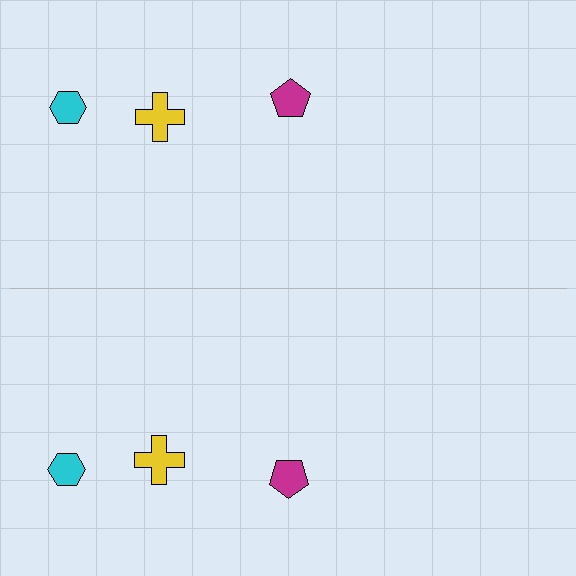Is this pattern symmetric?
Yes, this pattern has bilateral (reflection) symmetry.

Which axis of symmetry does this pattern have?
The pattern has a horizontal axis of symmetry running through the center of the image.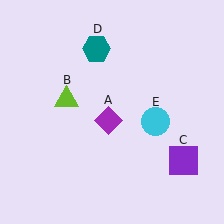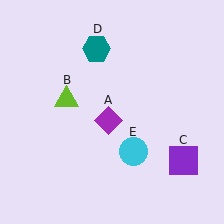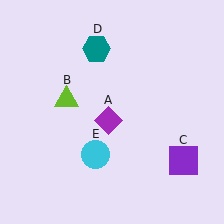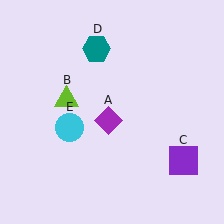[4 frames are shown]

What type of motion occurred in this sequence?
The cyan circle (object E) rotated clockwise around the center of the scene.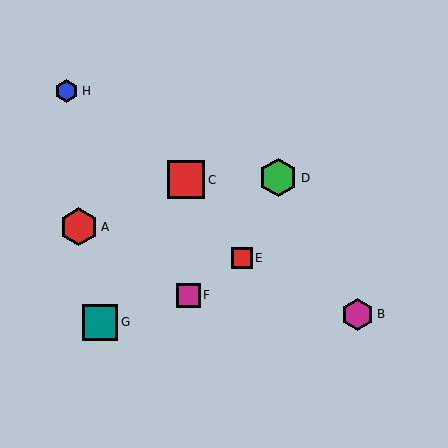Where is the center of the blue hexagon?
The center of the blue hexagon is at (67, 91).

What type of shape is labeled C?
Shape C is a red square.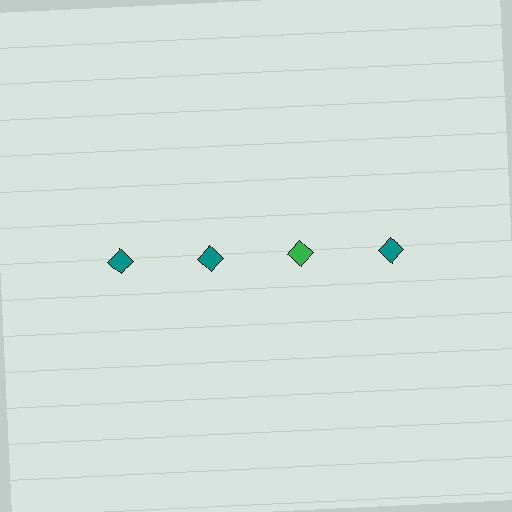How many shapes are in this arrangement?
There are 4 shapes arranged in a grid pattern.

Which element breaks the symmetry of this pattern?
The green diamond in the top row, center column breaks the symmetry. All other shapes are teal diamonds.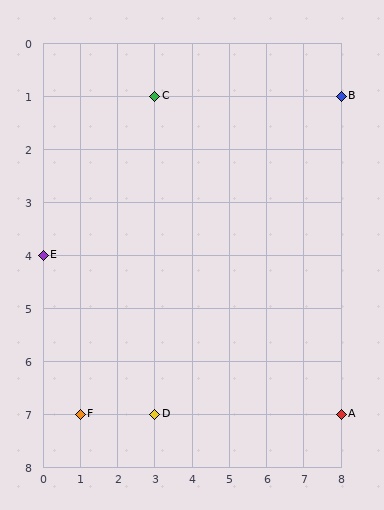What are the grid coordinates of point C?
Point C is at grid coordinates (3, 1).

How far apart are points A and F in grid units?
Points A and F are 7 columns apart.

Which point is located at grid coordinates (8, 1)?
Point B is at (8, 1).